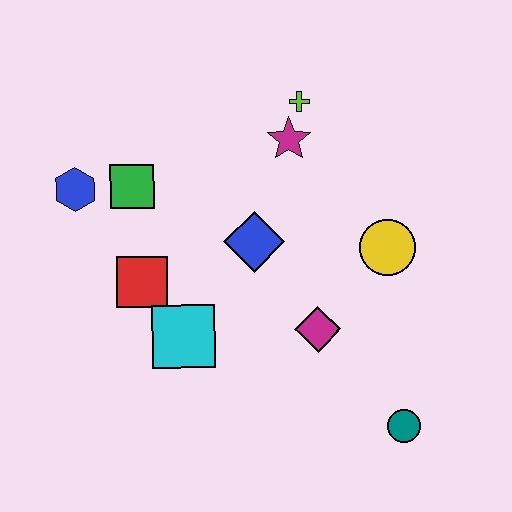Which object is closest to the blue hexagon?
The green square is closest to the blue hexagon.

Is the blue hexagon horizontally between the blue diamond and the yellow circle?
No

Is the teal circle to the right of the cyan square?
Yes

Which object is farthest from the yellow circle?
The blue hexagon is farthest from the yellow circle.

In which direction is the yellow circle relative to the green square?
The yellow circle is to the right of the green square.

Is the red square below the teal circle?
No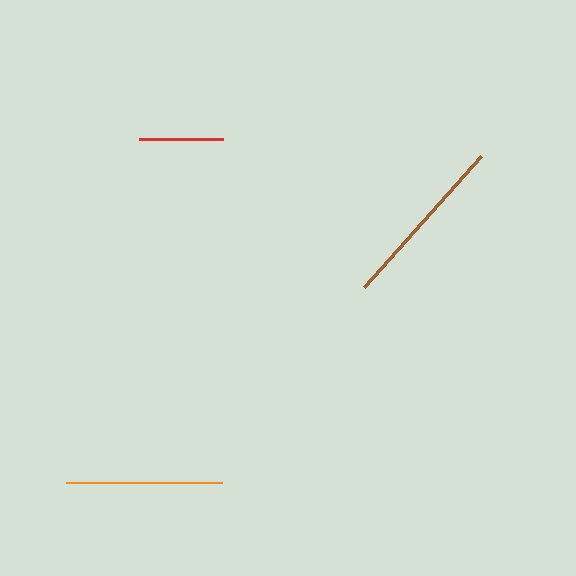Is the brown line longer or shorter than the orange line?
The brown line is longer than the orange line.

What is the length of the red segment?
The red segment is approximately 84 pixels long.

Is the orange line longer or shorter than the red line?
The orange line is longer than the red line.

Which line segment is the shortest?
The red line is the shortest at approximately 84 pixels.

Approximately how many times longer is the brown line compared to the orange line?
The brown line is approximately 1.1 times the length of the orange line.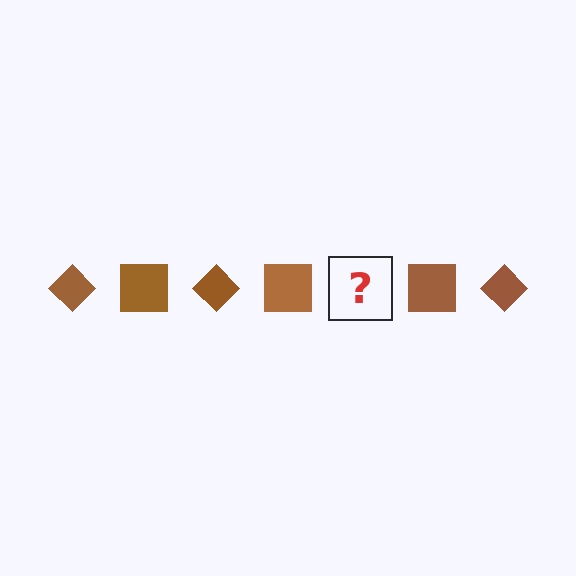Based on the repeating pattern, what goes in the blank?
The blank should be a brown diamond.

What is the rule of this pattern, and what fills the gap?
The rule is that the pattern cycles through diamond, square shapes in brown. The gap should be filled with a brown diamond.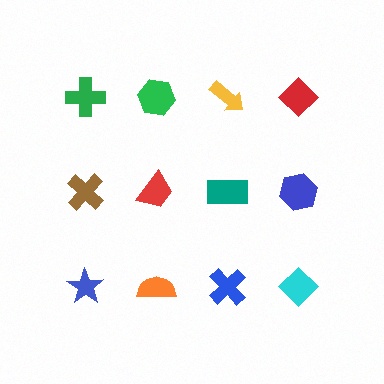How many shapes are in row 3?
4 shapes.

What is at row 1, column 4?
A red diamond.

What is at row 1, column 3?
A yellow arrow.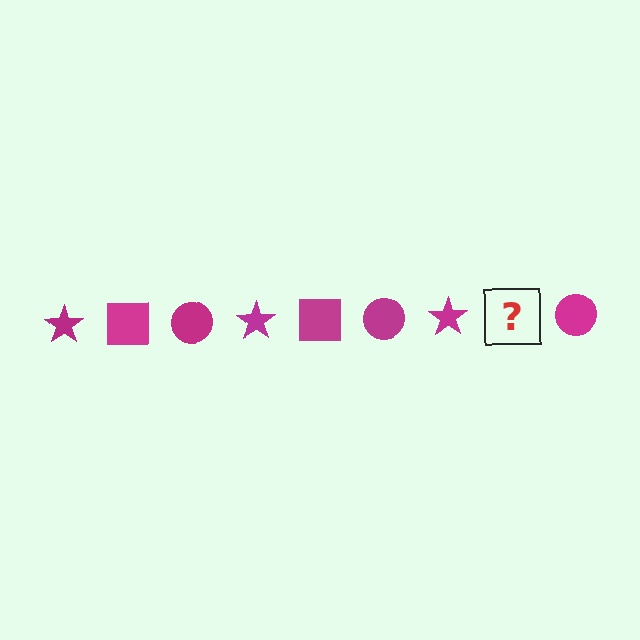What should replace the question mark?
The question mark should be replaced with a magenta square.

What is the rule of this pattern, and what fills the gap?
The rule is that the pattern cycles through star, square, circle shapes in magenta. The gap should be filled with a magenta square.